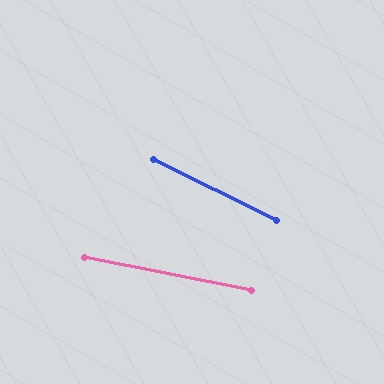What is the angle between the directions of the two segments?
Approximately 15 degrees.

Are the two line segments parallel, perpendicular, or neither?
Neither parallel nor perpendicular — they differ by about 15°.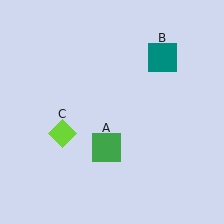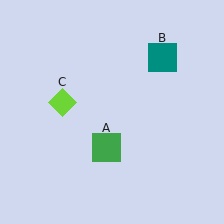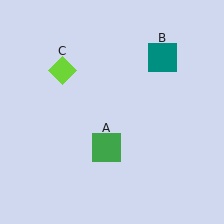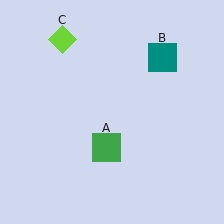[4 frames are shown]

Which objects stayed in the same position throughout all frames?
Green square (object A) and teal square (object B) remained stationary.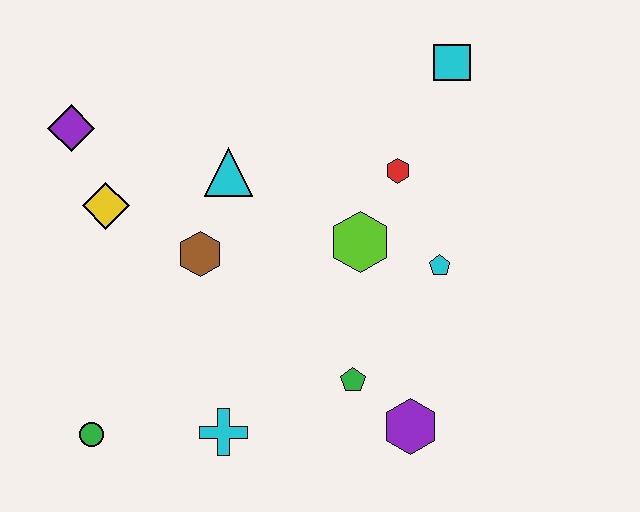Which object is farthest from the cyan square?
The green circle is farthest from the cyan square.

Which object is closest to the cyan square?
The red hexagon is closest to the cyan square.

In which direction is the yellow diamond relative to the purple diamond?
The yellow diamond is below the purple diamond.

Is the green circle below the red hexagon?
Yes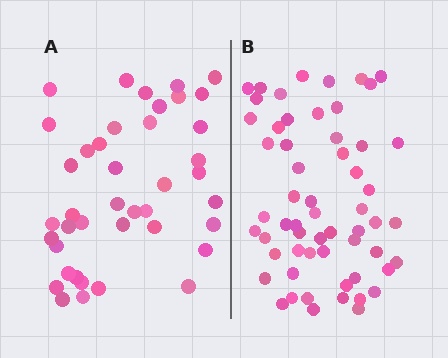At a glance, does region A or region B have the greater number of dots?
Region B (the right region) has more dots.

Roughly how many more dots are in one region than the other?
Region B has approximately 15 more dots than region A.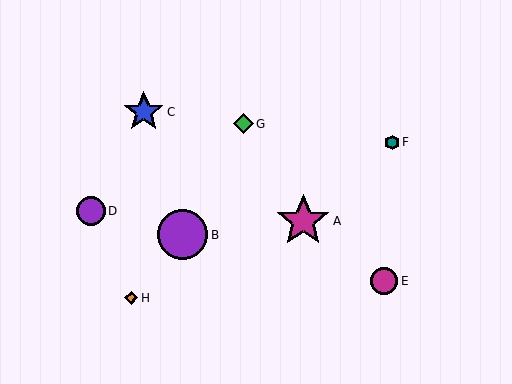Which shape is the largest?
The magenta star (labeled A) is the largest.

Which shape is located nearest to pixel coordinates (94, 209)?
The purple circle (labeled D) at (91, 211) is nearest to that location.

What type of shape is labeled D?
Shape D is a purple circle.